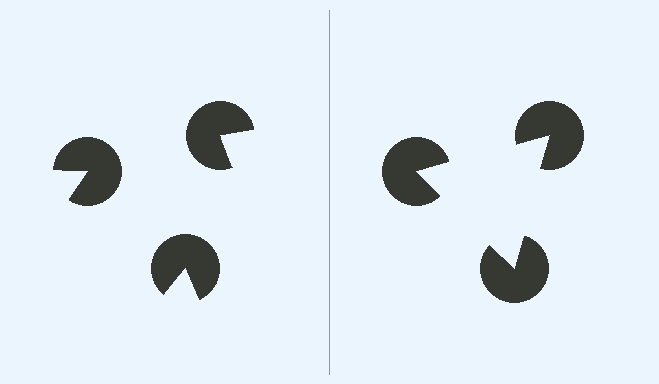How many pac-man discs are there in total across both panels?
6 — 3 on each side.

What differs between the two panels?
The pac-man discs are positioned identically on both sides; only the wedge orientations differ. On the right they align to a triangle; on the left they are misaligned.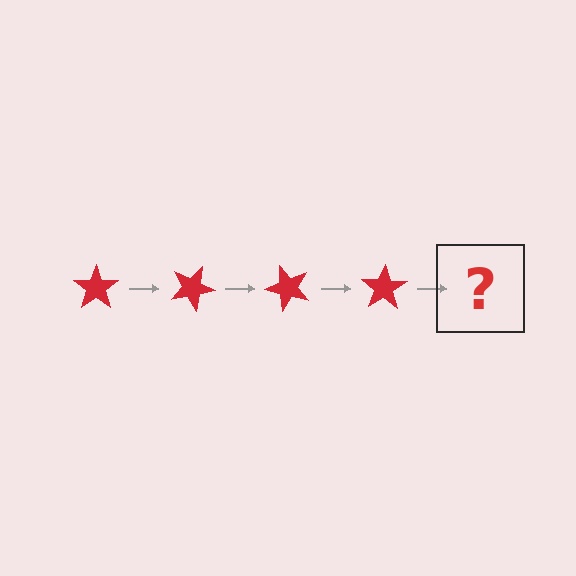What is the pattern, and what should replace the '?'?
The pattern is that the star rotates 25 degrees each step. The '?' should be a red star rotated 100 degrees.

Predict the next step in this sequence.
The next step is a red star rotated 100 degrees.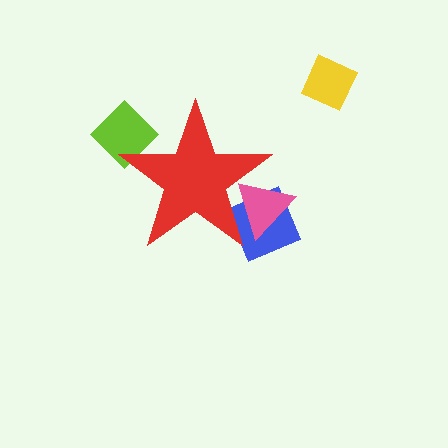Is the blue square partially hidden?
Yes, the blue square is partially hidden behind the red star.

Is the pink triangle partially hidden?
Yes, the pink triangle is partially hidden behind the red star.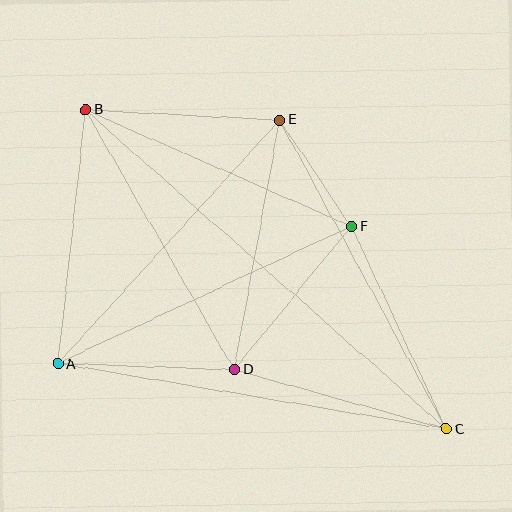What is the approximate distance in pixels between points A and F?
The distance between A and F is approximately 324 pixels.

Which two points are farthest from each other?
Points B and C are farthest from each other.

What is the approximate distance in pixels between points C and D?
The distance between C and D is approximately 220 pixels.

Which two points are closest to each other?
Points E and F are closest to each other.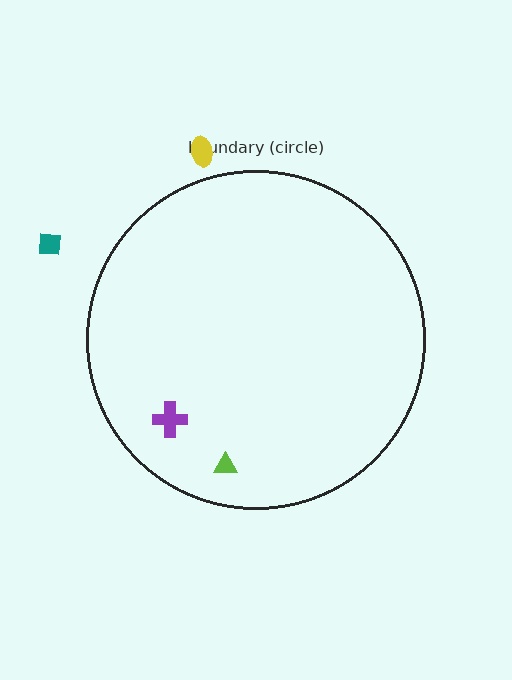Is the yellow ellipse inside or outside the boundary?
Outside.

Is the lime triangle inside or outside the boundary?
Inside.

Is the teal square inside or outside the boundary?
Outside.